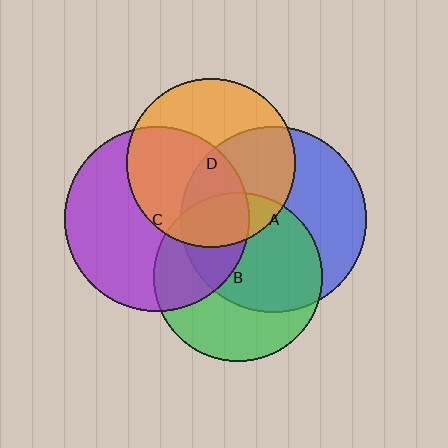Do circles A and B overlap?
Yes.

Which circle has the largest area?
Circle A (blue).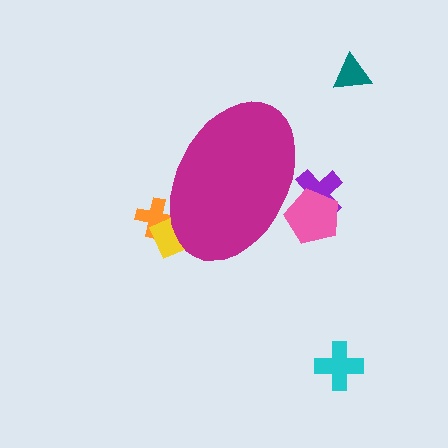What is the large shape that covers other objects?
A magenta ellipse.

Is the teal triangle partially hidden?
No, the teal triangle is fully visible.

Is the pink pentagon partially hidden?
Yes, the pink pentagon is partially hidden behind the magenta ellipse.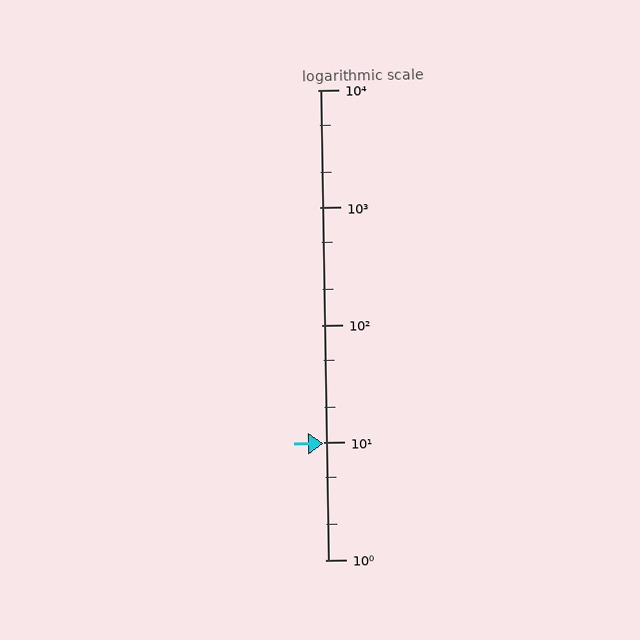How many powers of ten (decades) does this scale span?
The scale spans 4 decades, from 1 to 10000.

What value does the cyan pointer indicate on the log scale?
The pointer indicates approximately 9.9.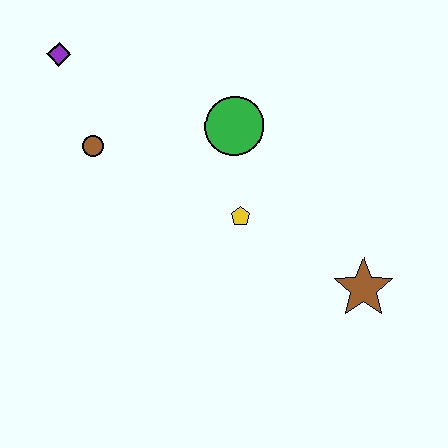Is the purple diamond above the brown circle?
Yes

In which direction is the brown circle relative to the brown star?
The brown circle is to the left of the brown star.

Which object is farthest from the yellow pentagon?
The purple diamond is farthest from the yellow pentagon.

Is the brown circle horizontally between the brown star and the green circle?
No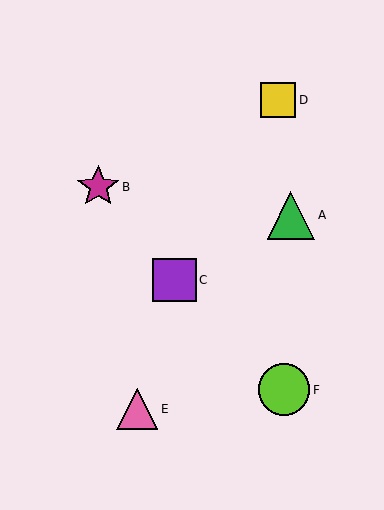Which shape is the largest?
The lime circle (labeled F) is the largest.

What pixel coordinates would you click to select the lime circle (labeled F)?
Click at (284, 390) to select the lime circle F.